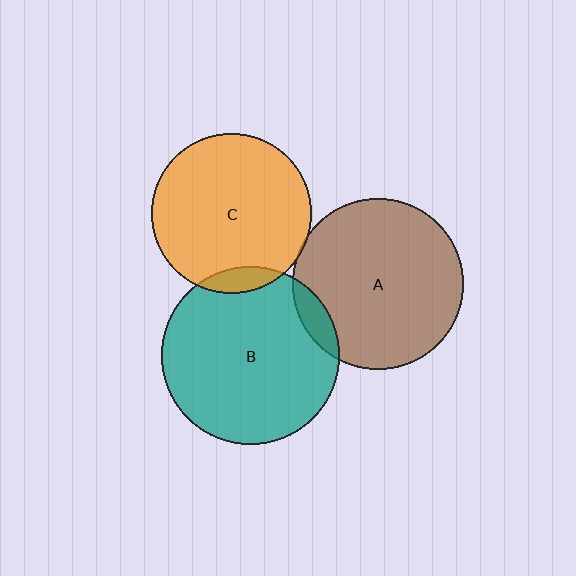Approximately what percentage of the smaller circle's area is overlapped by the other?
Approximately 10%.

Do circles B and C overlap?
Yes.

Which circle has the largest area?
Circle B (teal).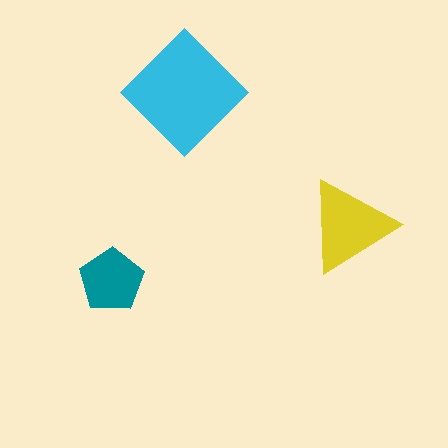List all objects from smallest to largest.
The teal pentagon, the yellow triangle, the cyan diamond.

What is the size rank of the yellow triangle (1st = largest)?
2nd.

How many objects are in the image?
There are 3 objects in the image.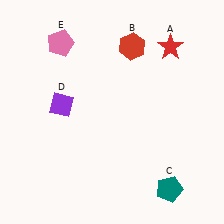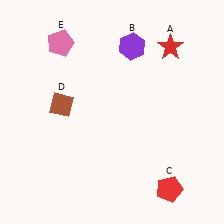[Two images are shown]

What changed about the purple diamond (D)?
In Image 1, D is purple. In Image 2, it changed to brown.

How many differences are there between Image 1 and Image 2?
There are 3 differences between the two images.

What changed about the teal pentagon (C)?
In Image 1, C is teal. In Image 2, it changed to red.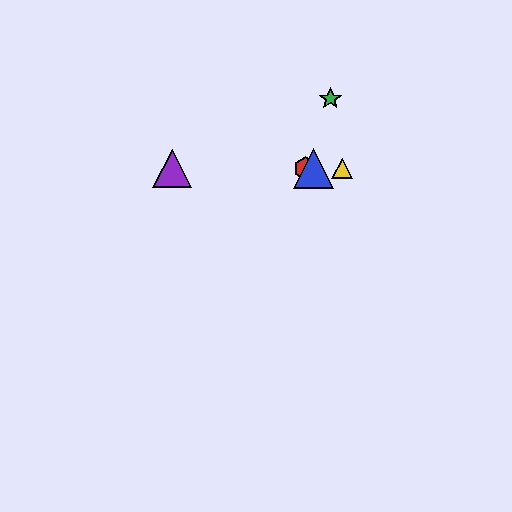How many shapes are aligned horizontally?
4 shapes (the red hexagon, the blue triangle, the yellow triangle, the purple triangle) are aligned horizontally.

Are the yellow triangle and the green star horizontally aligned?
No, the yellow triangle is at y≈169 and the green star is at y≈99.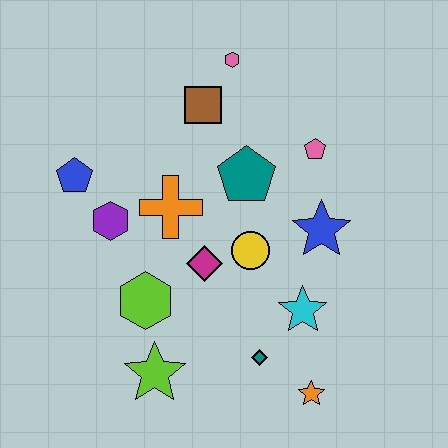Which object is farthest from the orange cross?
The orange star is farthest from the orange cross.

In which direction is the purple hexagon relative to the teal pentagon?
The purple hexagon is to the left of the teal pentagon.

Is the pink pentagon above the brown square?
No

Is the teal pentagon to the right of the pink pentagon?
No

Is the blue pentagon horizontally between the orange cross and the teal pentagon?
No